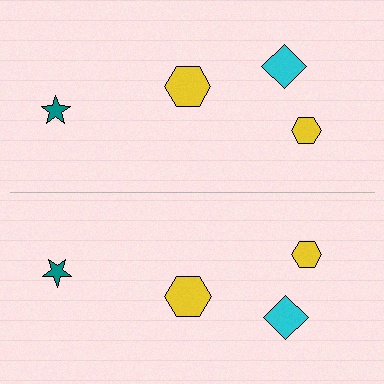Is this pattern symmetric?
Yes, this pattern has bilateral (reflection) symmetry.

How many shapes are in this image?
There are 8 shapes in this image.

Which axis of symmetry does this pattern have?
The pattern has a horizontal axis of symmetry running through the center of the image.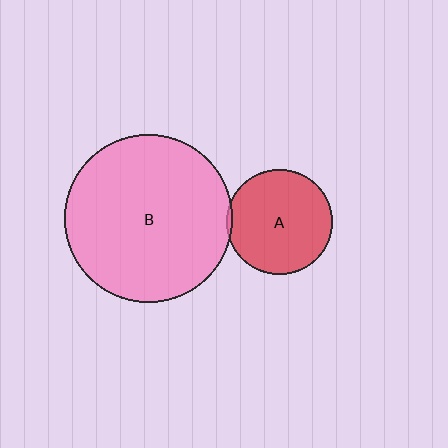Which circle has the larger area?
Circle B (pink).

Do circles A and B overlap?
Yes.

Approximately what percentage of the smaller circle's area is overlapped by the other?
Approximately 5%.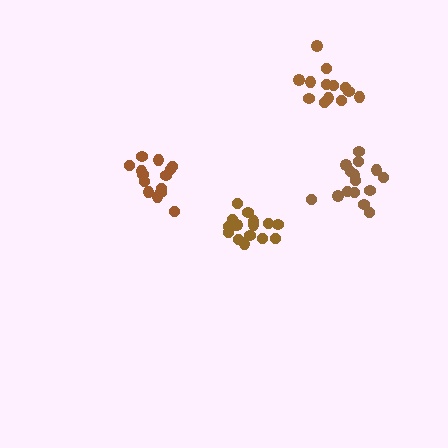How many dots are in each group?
Group 1: 14 dots, Group 2: 15 dots, Group 3: 16 dots, Group 4: 15 dots (60 total).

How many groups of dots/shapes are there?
There are 4 groups.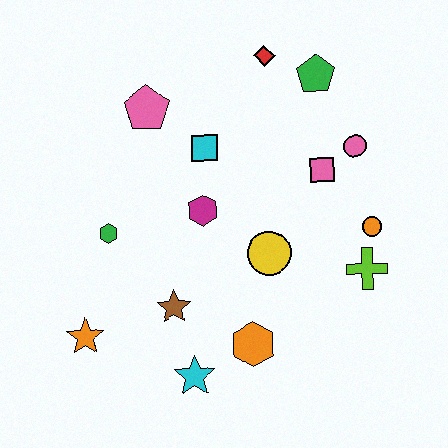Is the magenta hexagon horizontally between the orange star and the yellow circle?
Yes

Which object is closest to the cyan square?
The magenta hexagon is closest to the cyan square.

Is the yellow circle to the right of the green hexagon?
Yes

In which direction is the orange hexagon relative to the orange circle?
The orange hexagon is to the left of the orange circle.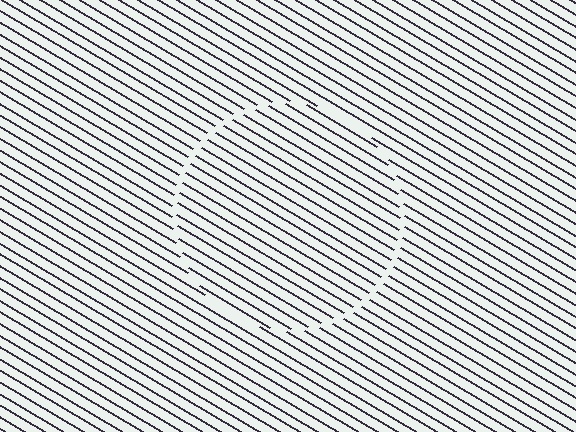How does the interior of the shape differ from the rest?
The interior of the shape contains the same grating, shifted by half a period — the contour is defined by the phase discontinuity where line-ends from the inner and outer gratings abut.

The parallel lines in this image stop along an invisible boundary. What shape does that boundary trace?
An illusory circle. The interior of the shape contains the same grating, shifted by half a period — the contour is defined by the phase discontinuity where line-ends from the inner and outer gratings abut.